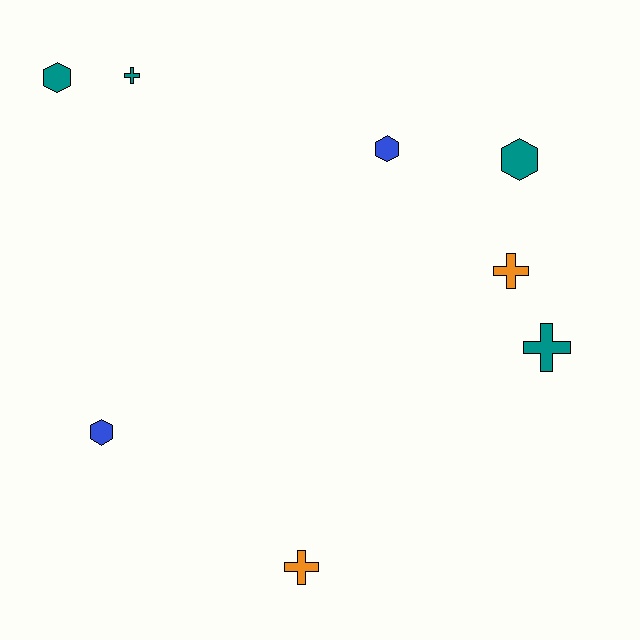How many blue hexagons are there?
There are 2 blue hexagons.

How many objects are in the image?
There are 8 objects.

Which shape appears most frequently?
Hexagon, with 4 objects.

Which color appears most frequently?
Teal, with 4 objects.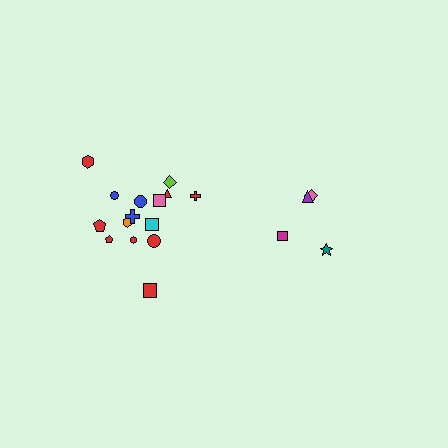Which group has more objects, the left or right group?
The left group.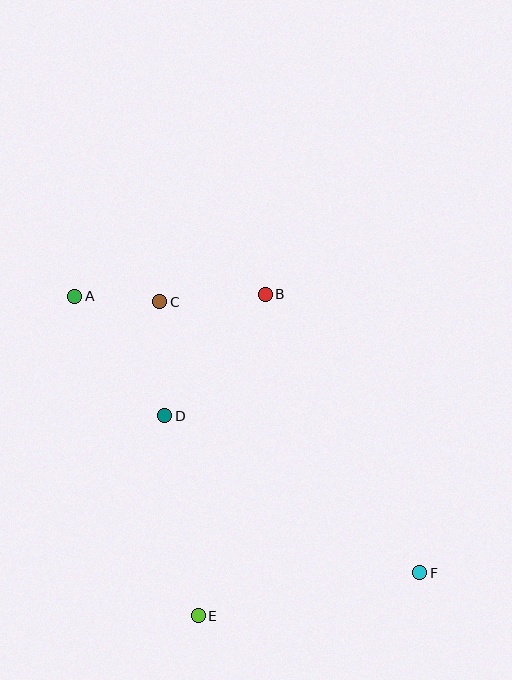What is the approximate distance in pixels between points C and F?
The distance between C and F is approximately 375 pixels.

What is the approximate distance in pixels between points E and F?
The distance between E and F is approximately 225 pixels.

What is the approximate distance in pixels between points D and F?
The distance between D and F is approximately 299 pixels.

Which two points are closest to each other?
Points A and C are closest to each other.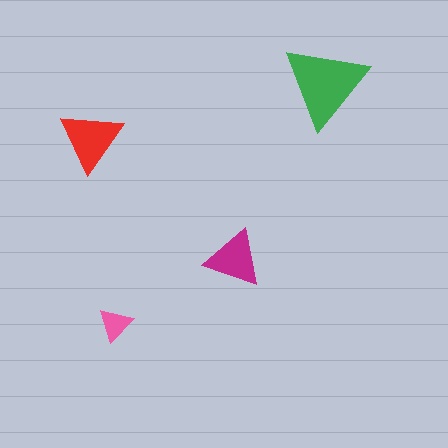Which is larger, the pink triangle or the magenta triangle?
The magenta one.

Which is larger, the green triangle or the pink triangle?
The green one.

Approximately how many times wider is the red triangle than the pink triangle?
About 2 times wider.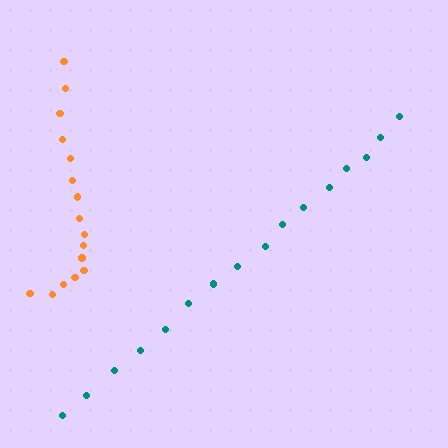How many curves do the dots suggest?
There are 2 distinct paths.